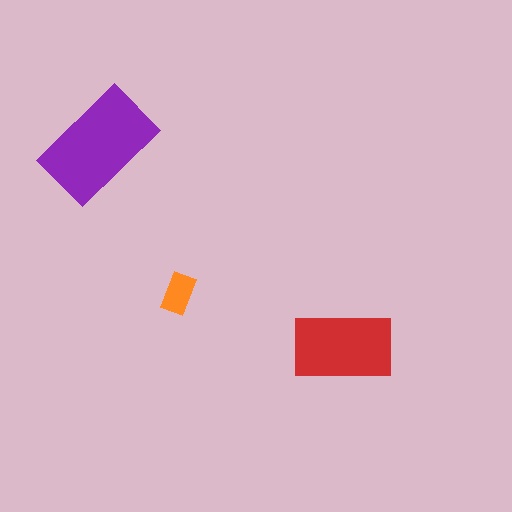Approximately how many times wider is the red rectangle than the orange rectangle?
About 2.5 times wider.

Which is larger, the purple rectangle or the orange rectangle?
The purple one.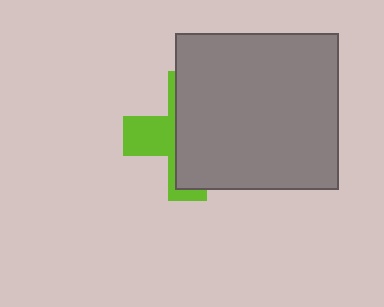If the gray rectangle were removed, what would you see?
You would see the complete lime cross.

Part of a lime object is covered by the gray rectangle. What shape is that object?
It is a cross.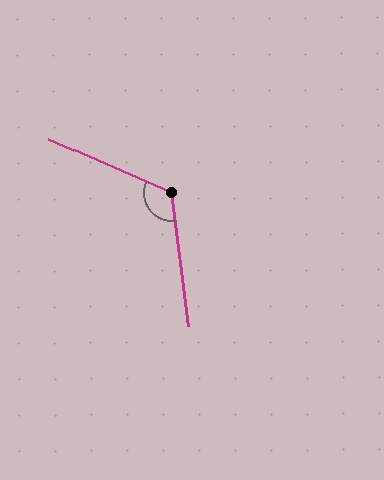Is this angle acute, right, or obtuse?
It is obtuse.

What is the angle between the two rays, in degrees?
Approximately 121 degrees.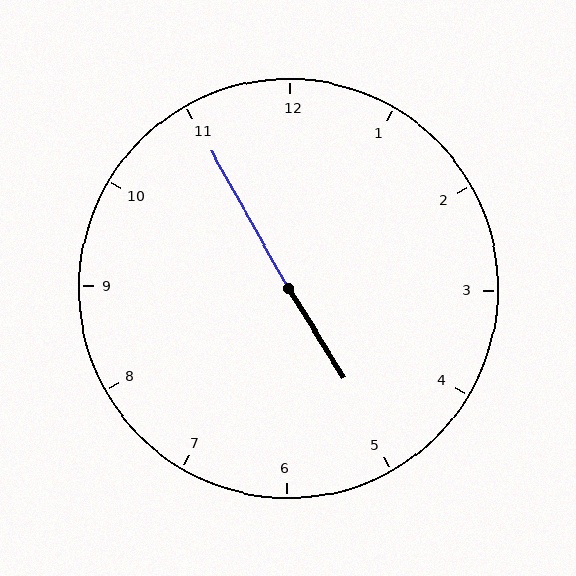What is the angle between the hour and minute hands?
Approximately 178 degrees.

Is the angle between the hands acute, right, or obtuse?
It is obtuse.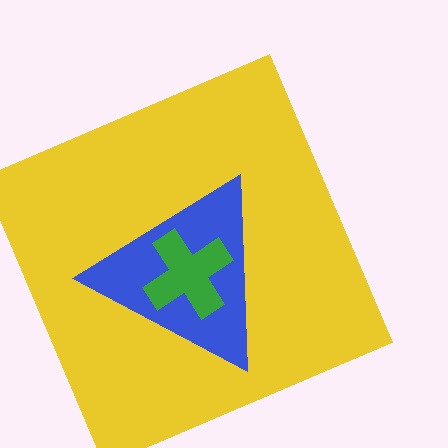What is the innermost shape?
The green cross.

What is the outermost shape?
The yellow square.